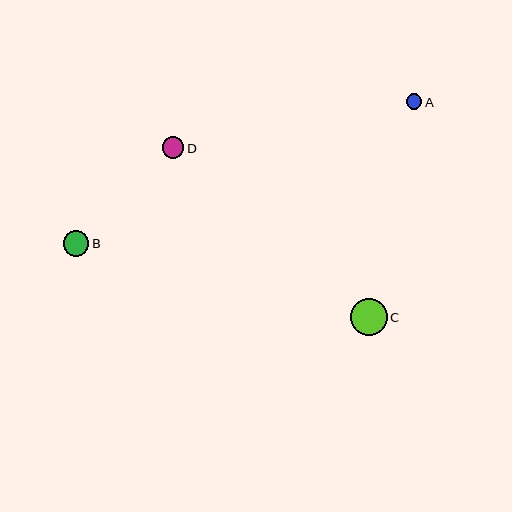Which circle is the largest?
Circle C is the largest with a size of approximately 37 pixels.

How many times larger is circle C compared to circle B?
Circle C is approximately 1.4 times the size of circle B.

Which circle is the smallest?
Circle A is the smallest with a size of approximately 15 pixels.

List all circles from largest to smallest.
From largest to smallest: C, B, D, A.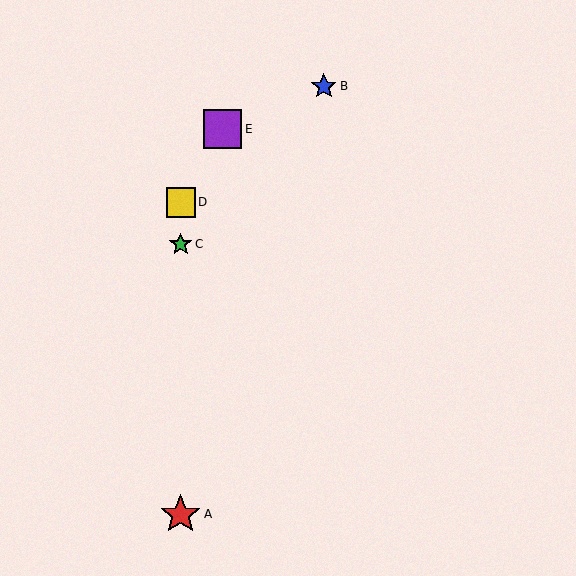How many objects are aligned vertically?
3 objects (A, C, D) are aligned vertically.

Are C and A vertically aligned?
Yes, both are at x≈181.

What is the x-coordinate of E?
Object E is at x≈223.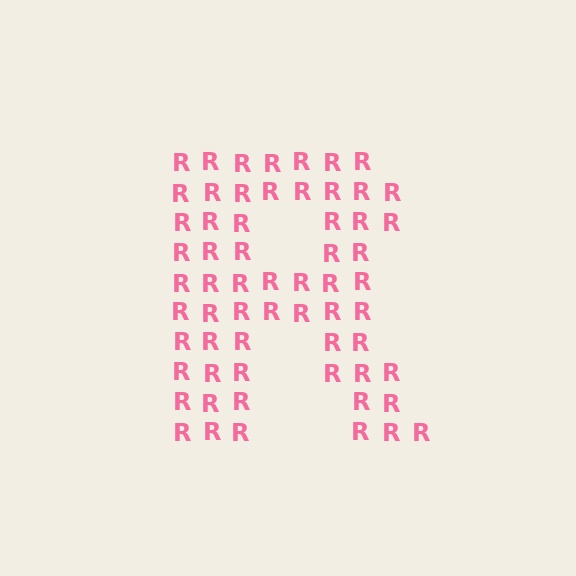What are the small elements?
The small elements are letter R's.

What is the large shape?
The large shape is the letter R.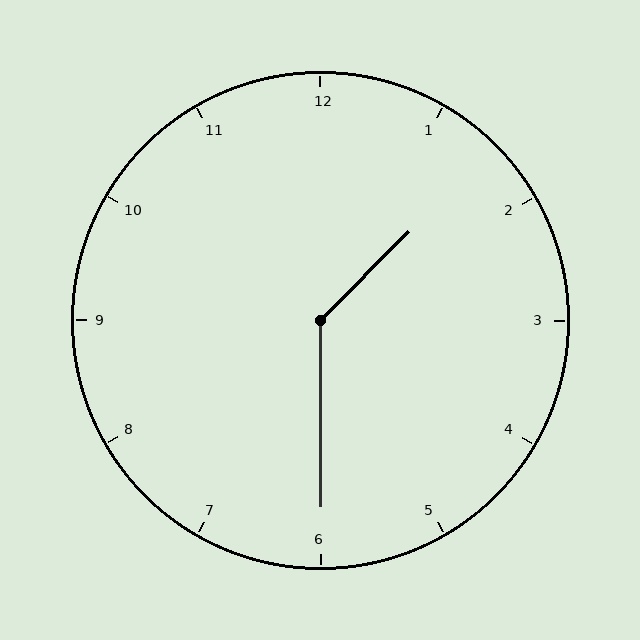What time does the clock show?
1:30.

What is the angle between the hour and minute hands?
Approximately 135 degrees.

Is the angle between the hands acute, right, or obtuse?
It is obtuse.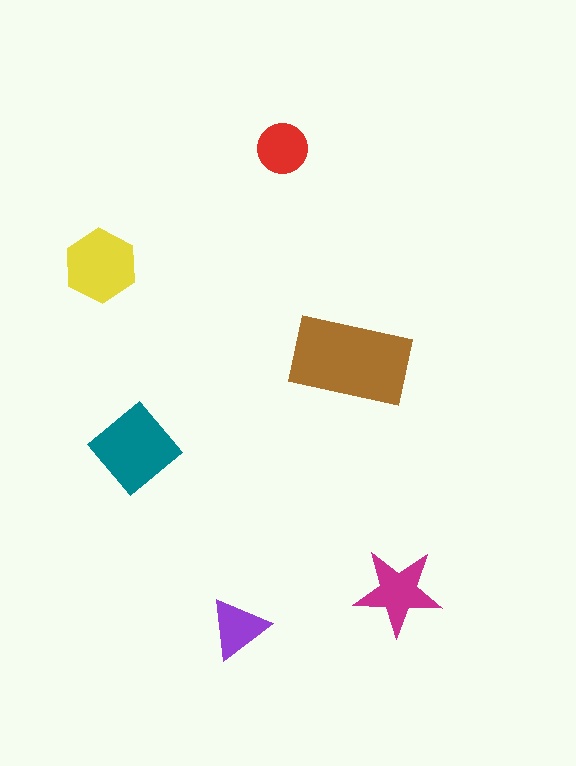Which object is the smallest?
The purple triangle.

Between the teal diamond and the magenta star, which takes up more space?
The teal diamond.